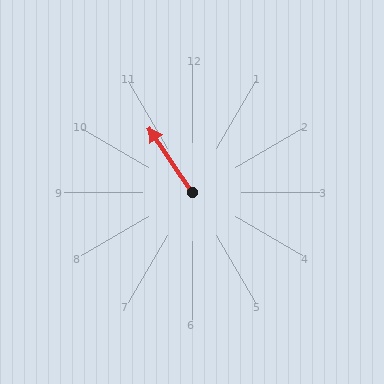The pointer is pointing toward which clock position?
Roughly 11 o'clock.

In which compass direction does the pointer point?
Northwest.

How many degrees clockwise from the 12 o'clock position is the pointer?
Approximately 326 degrees.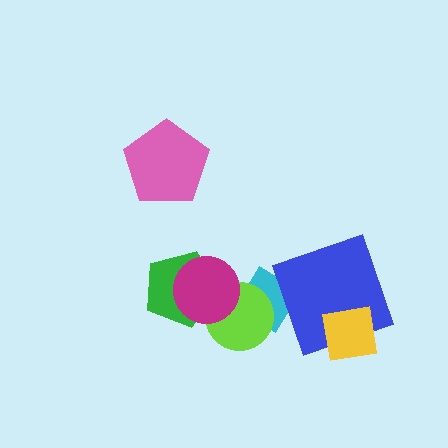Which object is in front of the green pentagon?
The magenta circle is in front of the green pentagon.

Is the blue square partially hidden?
Yes, it is partially covered by another shape.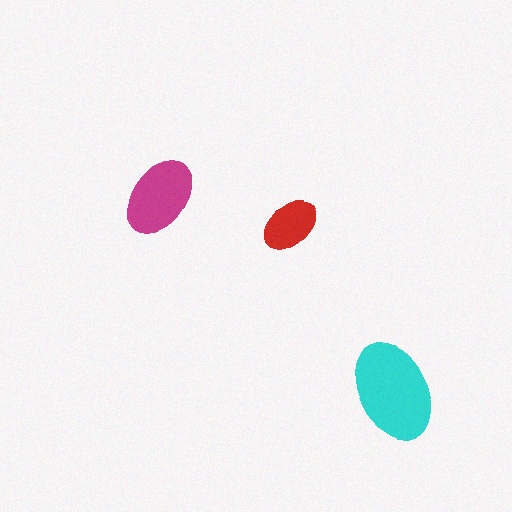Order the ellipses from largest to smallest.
the cyan one, the magenta one, the red one.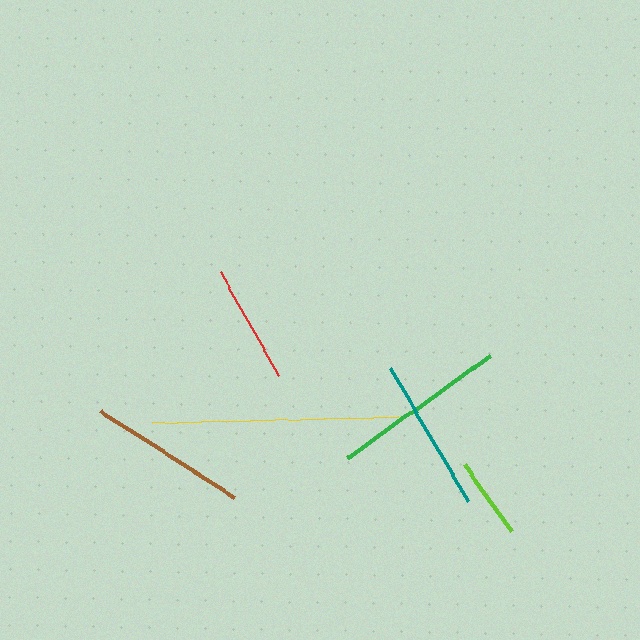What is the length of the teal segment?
The teal segment is approximately 154 pixels long.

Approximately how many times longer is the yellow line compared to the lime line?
The yellow line is approximately 3.0 times the length of the lime line.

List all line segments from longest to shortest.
From longest to shortest: yellow, green, brown, teal, red, lime.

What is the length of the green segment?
The green segment is approximately 176 pixels long.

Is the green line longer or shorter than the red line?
The green line is longer than the red line.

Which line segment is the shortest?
The lime line is the shortest at approximately 82 pixels.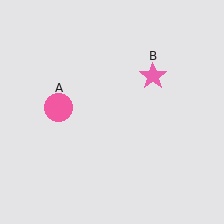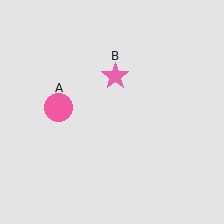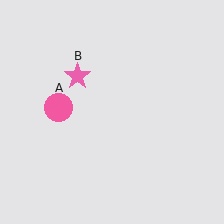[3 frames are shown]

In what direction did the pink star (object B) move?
The pink star (object B) moved left.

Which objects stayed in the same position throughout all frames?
Pink circle (object A) remained stationary.